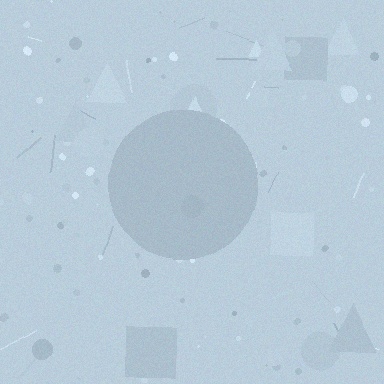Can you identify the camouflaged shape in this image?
The camouflaged shape is a circle.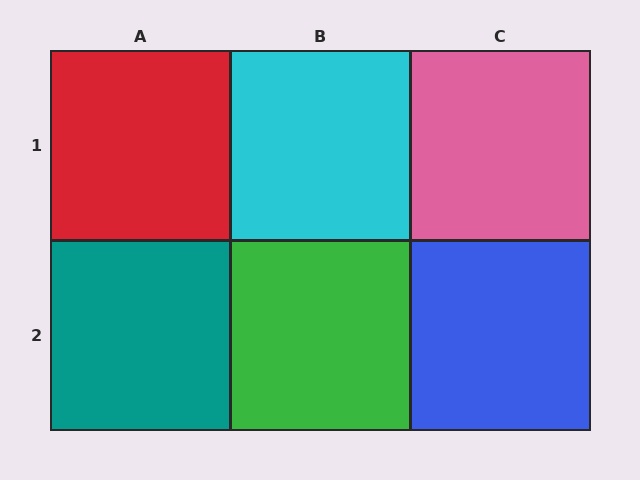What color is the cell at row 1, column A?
Red.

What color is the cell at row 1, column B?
Cyan.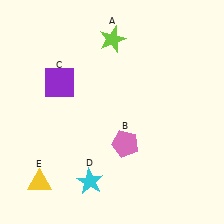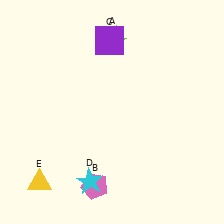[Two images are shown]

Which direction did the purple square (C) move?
The purple square (C) moved right.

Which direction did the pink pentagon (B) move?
The pink pentagon (B) moved down.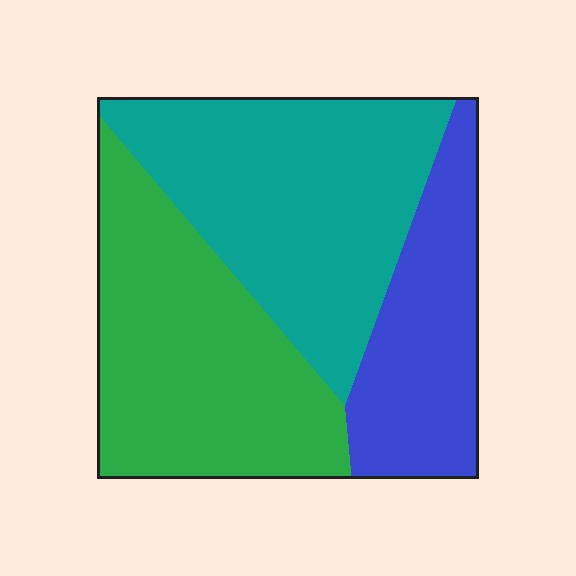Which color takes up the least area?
Blue, at roughly 25%.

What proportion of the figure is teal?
Teal takes up between a third and a half of the figure.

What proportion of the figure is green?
Green covers 37% of the figure.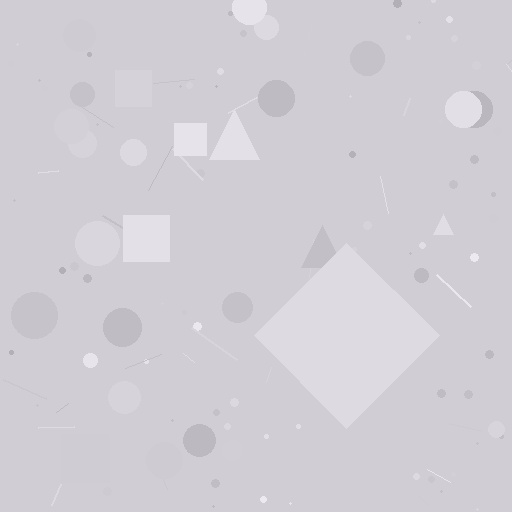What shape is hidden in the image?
A diamond is hidden in the image.